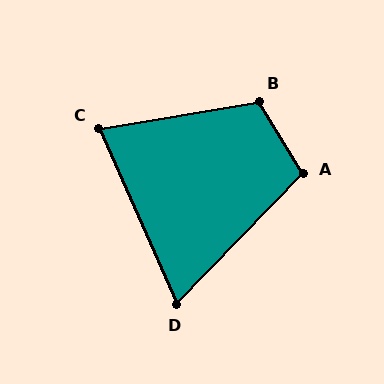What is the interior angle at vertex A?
Approximately 104 degrees (obtuse).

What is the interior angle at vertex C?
Approximately 76 degrees (acute).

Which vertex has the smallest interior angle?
D, at approximately 68 degrees.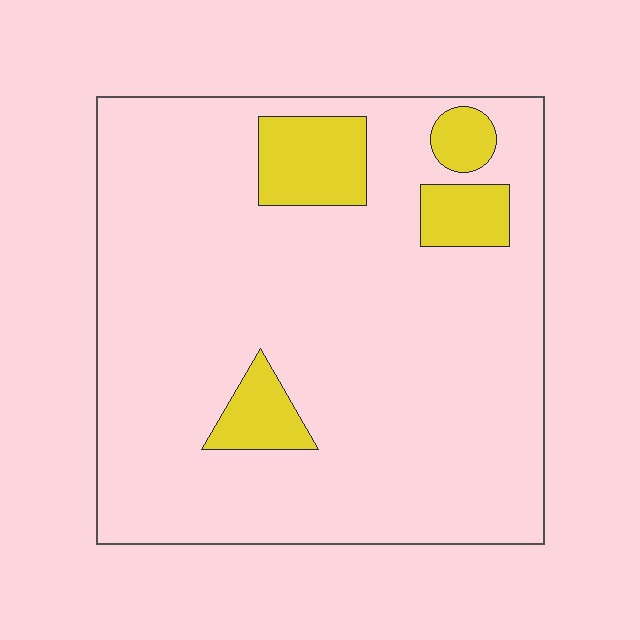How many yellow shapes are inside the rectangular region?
4.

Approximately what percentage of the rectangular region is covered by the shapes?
Approximately 10%.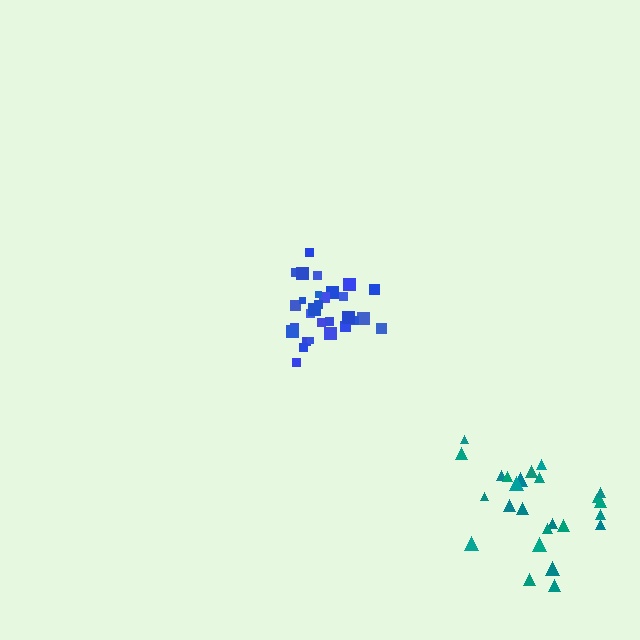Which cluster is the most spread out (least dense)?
Teal.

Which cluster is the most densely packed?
Blue.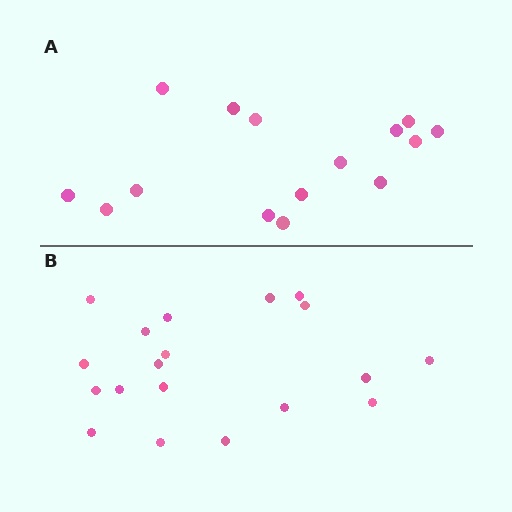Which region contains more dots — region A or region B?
Region B (the bottom region) has more dots.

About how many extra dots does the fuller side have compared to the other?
Region B has about 4 more dots than region A.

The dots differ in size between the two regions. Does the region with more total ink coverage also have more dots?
No. Region A has more total ink coverage because its dots are larger, but region B actually contains more individual dots. Total area can be misleading — the number of items is what matters here.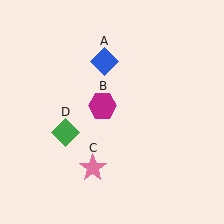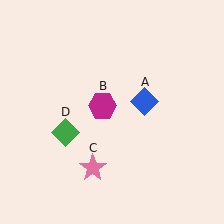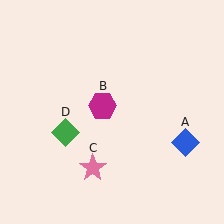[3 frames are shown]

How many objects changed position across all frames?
1 object changed position: blue diamond (object A).